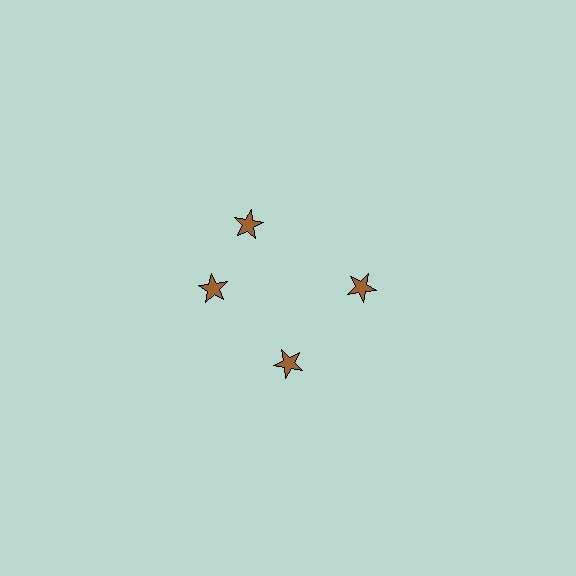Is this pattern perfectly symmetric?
No. The 4 brown stars are arranged in a ring, but one element near the 12 o'clock position is rotated out of alignment along the ring, breaking the 4-fold rotational symmetry.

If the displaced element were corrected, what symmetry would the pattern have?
It would have 4-fold rotational symmetry — the pattern would map onto itself every 90 degrees.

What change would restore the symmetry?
The symmetry would be restored by rotating it back into even spacing with its neighbors so that all 4 stars sit at equal angles and equal distance from the center.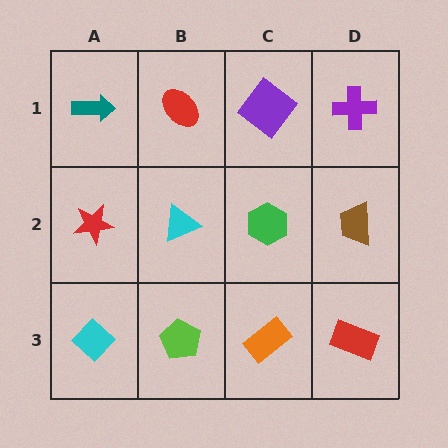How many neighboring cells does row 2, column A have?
3.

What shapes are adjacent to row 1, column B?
A cyan triangle (row 2, column B), a teal arrow (row 1, column A), a purple diamond (row 1, column C).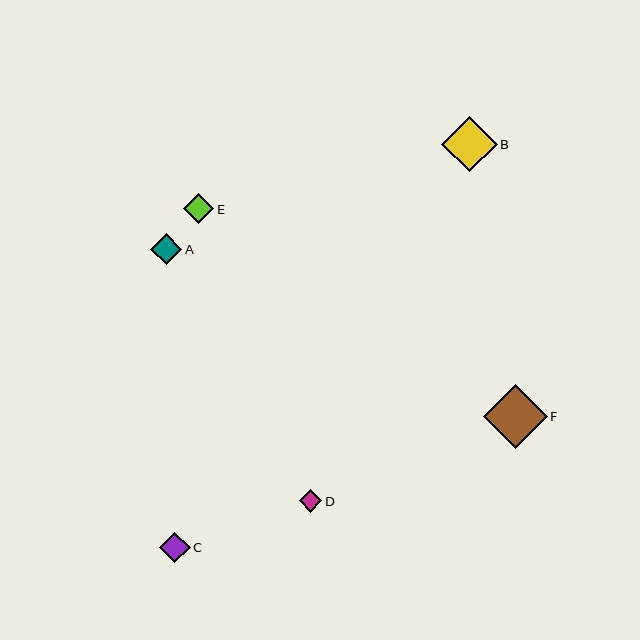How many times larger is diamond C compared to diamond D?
Diamond C is approximately 1.4 times the size of diamond D.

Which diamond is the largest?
Diamond F is the largest with a size of approximately 64 pixels.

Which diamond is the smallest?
Diamond D is the smallest with a size of approximately 23 pixels.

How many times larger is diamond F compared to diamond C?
Diamond F is approximately 2.1 times the size of diamond C.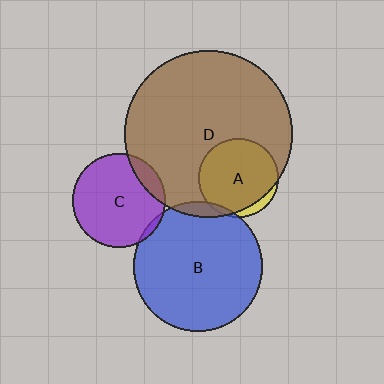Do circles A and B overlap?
Yes.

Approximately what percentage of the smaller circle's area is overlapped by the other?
Approximately 5%.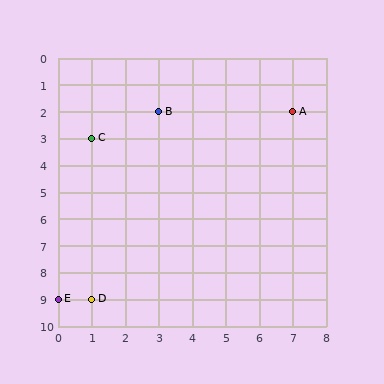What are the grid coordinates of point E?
Point E is at grid coordinates (0, 9).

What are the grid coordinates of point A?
Point A is at grid coordinates (7, 2).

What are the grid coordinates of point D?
Point D is at grid coordinates (1, 9).